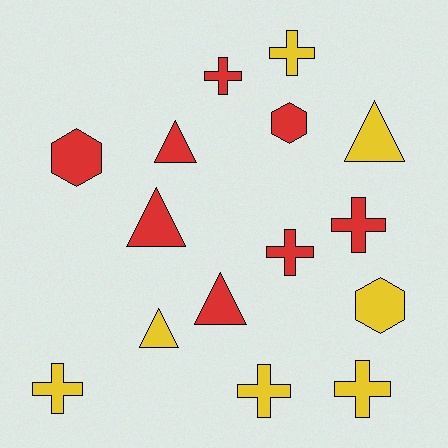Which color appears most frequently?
Red, with 8 objects.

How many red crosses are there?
There are 3 red crosses.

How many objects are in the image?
There are 15 objects.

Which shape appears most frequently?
Cross, with 7 objects.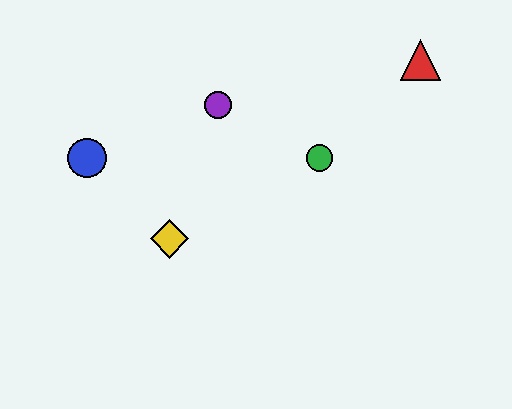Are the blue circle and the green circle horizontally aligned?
Yes, both are at y≈158.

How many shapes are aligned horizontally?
2 shapes (the blue circle, the green circle) are aligned horizontally.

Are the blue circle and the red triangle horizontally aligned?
No, the blue circle is at y≈158 and the red triangle is at y≈60.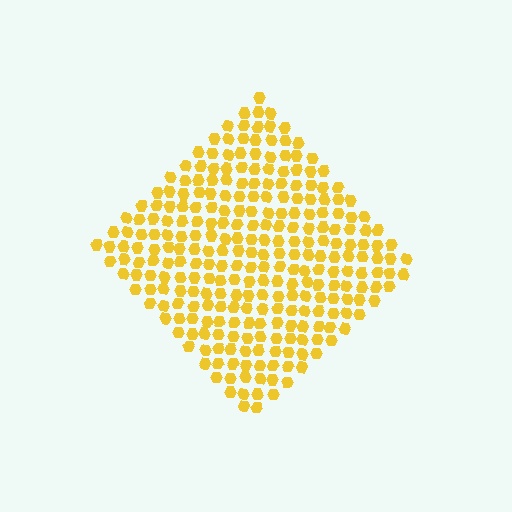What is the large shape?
The large shape is a diamond.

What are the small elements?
The small elements are hexagons.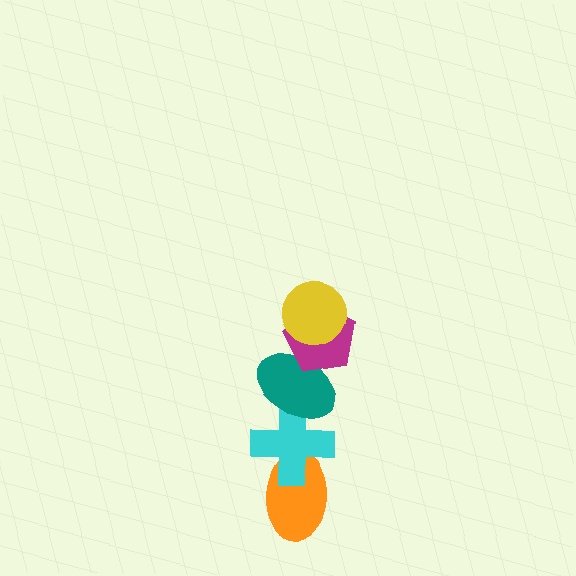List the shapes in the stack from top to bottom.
From top to bottom: the yellow circle, the magenta pentagon, the teal ellipse, the cyan cross, the orange ellipse.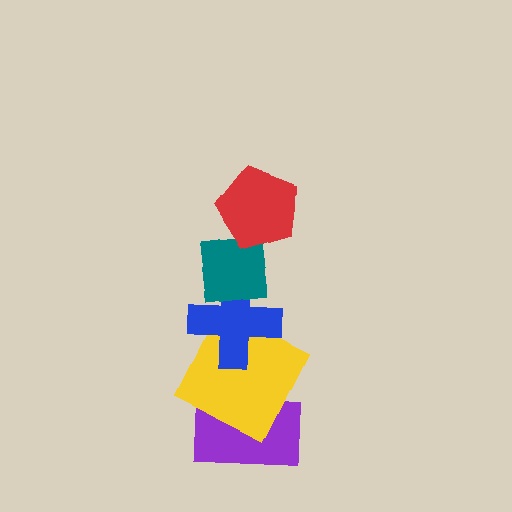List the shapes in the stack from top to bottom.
From top to bottom: the red pentagon, the teal square, the blue cross, the yellow square, the purple rectangle.